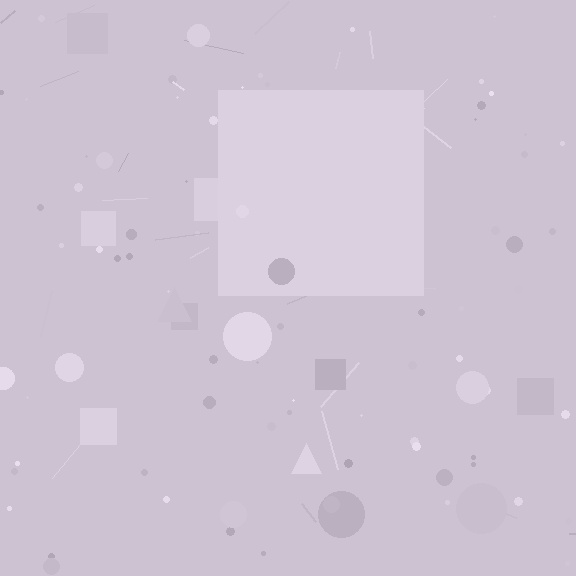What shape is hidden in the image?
A square is hidden in the image.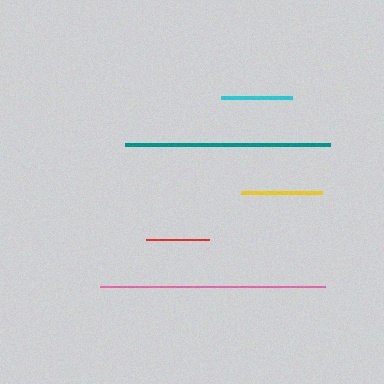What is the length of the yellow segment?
The yellow segment is approximately 81 pixels long.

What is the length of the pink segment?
The pink segment is approximately 225 pixels long.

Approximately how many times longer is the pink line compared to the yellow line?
The pink line is approximately 2.8 times the length of the yellow line.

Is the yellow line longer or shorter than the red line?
The yellow line is longer than the red line.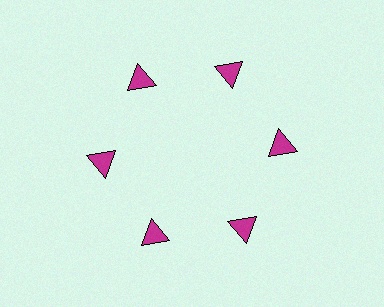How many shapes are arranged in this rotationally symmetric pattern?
There are 6 shapes, arranged in 6 groups of 1.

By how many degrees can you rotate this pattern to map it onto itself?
The pattern maps onto itself every 60 degrees of rotation.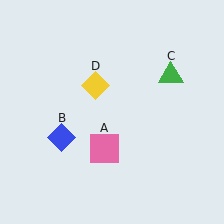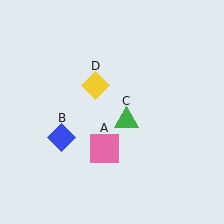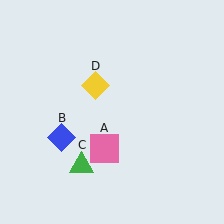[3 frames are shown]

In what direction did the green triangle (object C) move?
The green triangle (object C) moved down and to the left.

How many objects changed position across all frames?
1 object changed position: green triangle (object C).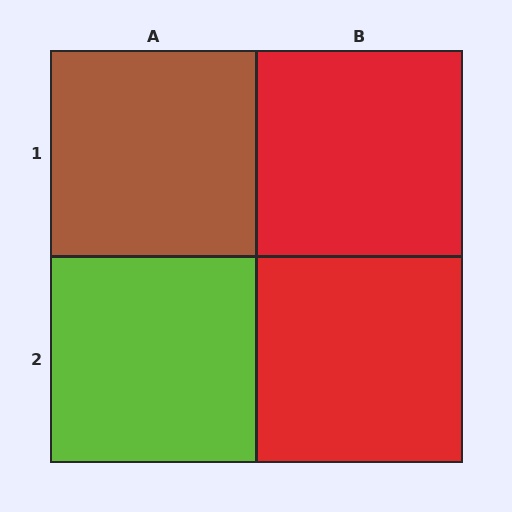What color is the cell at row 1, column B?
Red.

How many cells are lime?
1 cell is lime.